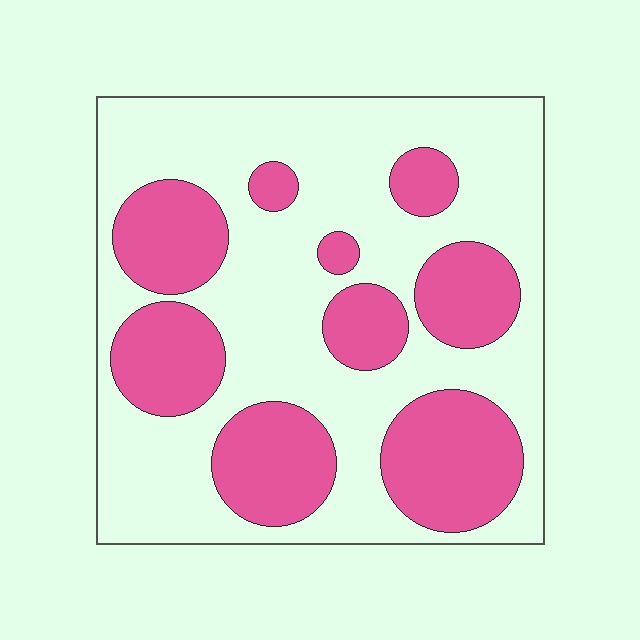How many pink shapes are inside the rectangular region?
9.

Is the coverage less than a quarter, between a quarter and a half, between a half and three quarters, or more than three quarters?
Between a quarter and a half.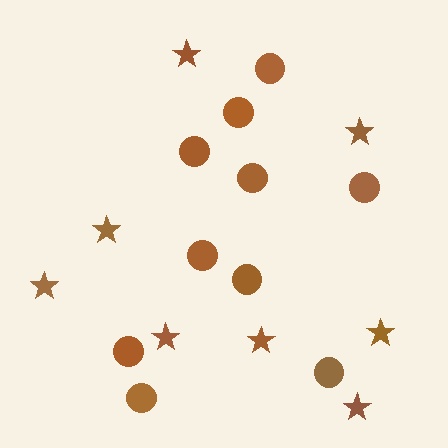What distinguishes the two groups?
There are 2 groups: one group of circles (10) and one group of stars (8).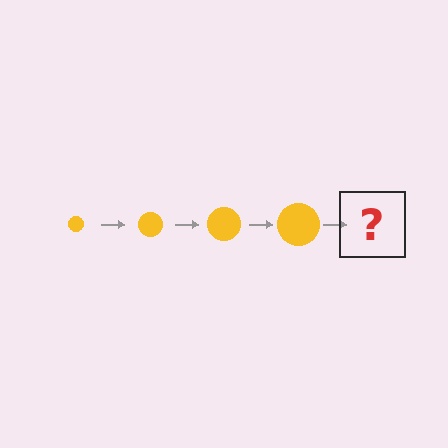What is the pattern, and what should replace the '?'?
The pattern is that the circle gets progressively larger each step. The '?' should be a yellow circle, larger than the previous one.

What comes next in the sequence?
The next element should be a yellow circle, larger than the previous one.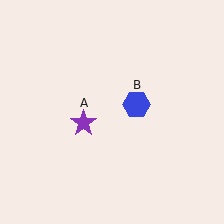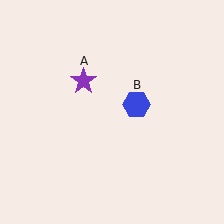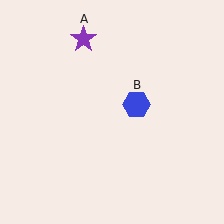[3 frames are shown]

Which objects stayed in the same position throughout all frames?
Blue hexagon (object B) remained stationary.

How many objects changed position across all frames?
1 object changed position: purple star (object A).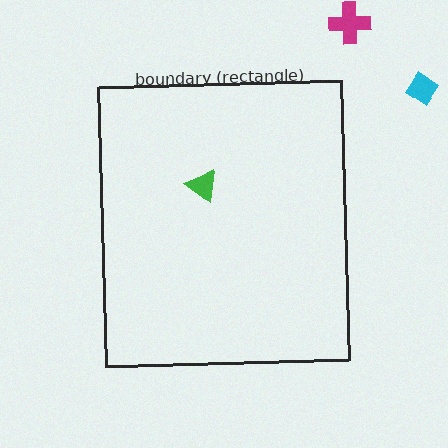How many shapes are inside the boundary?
1 inside, 2 outside.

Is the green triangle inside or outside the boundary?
Inside.